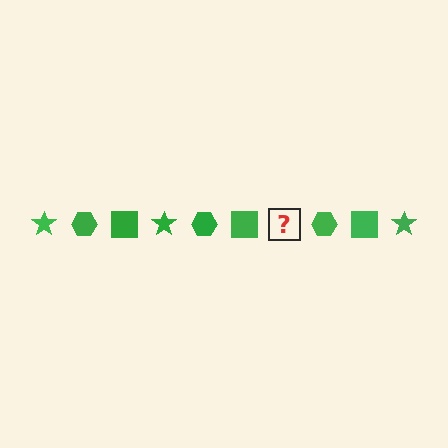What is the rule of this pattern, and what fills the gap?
The rule is that the pattern cycles through star, hexagon, square shapes in green. The gap should be filled with a green star.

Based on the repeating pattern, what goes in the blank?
The blank should be a green star.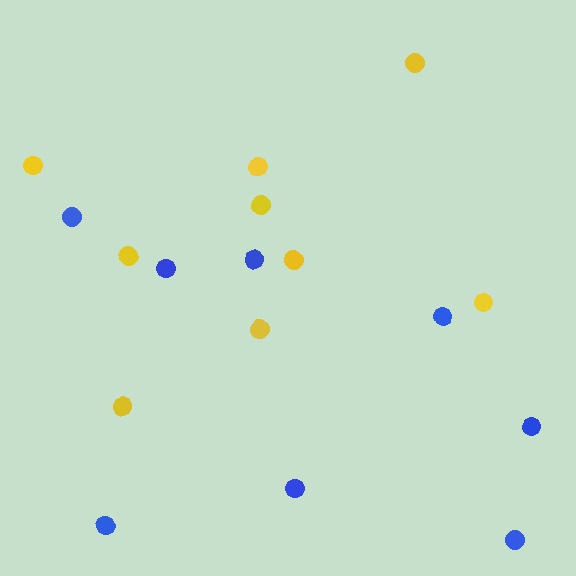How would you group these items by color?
There are 2 groups: one group of yellow circles (9) and one group of blue circles (8).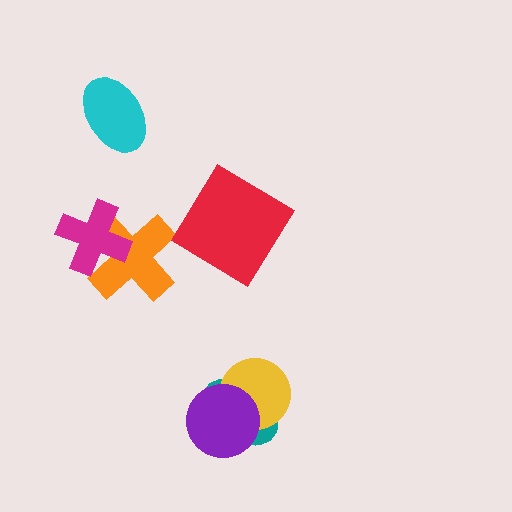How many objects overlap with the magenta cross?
1 object overlaps with the magenta cross.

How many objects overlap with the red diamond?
0 objects overlap with the red diamond.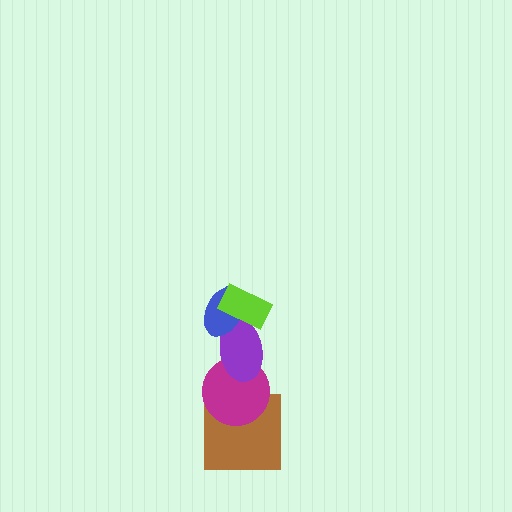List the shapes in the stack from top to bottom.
From top to bottom: the lime rectangle, the blue ellipse, the purple ellipse, the magenta circle, the brown square.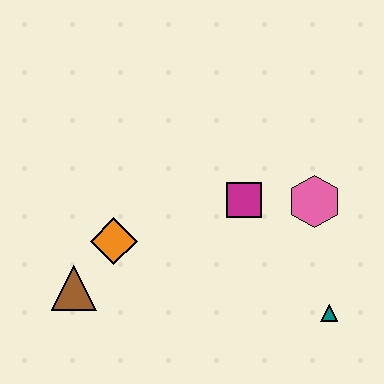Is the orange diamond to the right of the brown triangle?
Yes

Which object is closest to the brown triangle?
The orange diamond is closest to the brown triangle.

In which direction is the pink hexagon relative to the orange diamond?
The pink hexagon is to the right of the orange diamond.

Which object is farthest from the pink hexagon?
The brown triangle is farthest from the pink hexagon.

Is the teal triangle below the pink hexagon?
Yes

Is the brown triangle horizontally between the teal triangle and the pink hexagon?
No